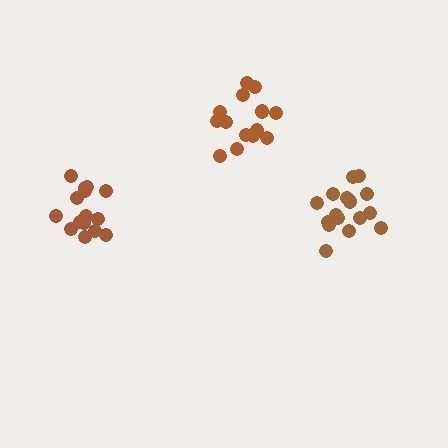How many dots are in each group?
Group 1: 15 dots, Group 2: 16 dots, Group 3: 15 dots (46 total).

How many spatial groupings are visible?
There are 3 spatial groupings.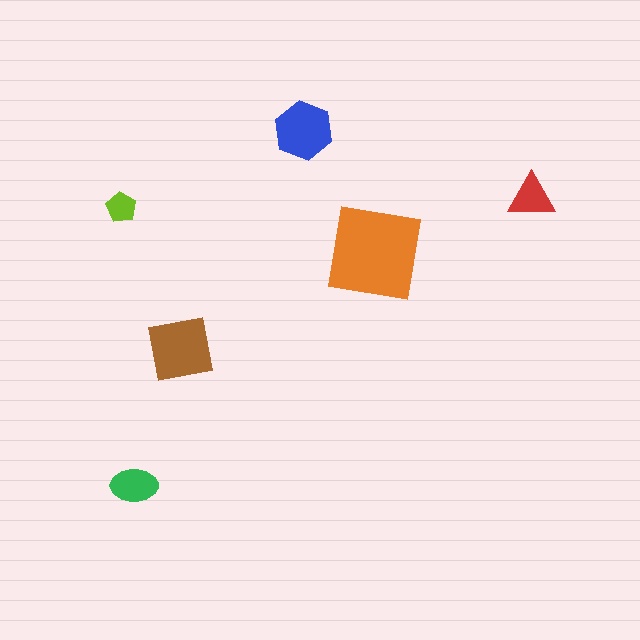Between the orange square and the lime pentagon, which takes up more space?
The orange square.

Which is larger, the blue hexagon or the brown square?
The brown square.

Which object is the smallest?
The lime pentagon.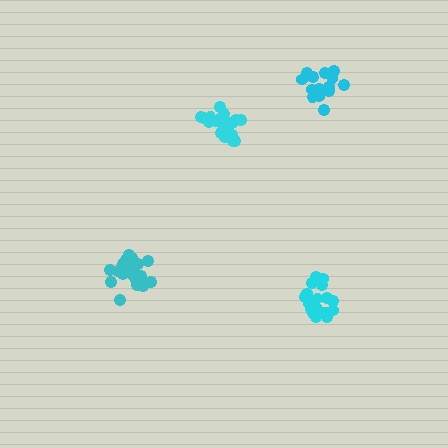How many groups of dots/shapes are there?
There are 4 groups.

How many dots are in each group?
Group 1: 16 dots, Group 2: 21 dots, Group 3: 20 dots, Group 4: 21 dots (78 total).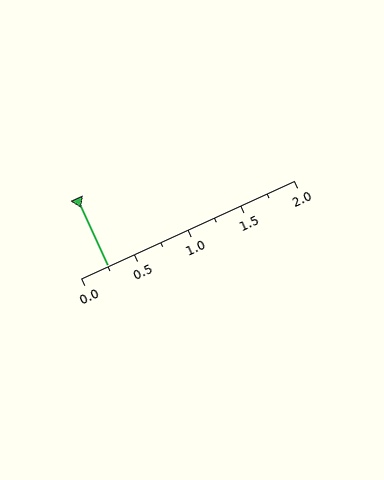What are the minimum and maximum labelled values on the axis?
The axis runs from 0.0 to 2.0.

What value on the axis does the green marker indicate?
The marker indicates approximately 0.25.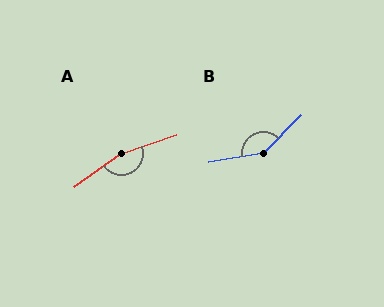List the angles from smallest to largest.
B (144°), A (163°).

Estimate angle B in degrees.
Approximately 144 degrees.